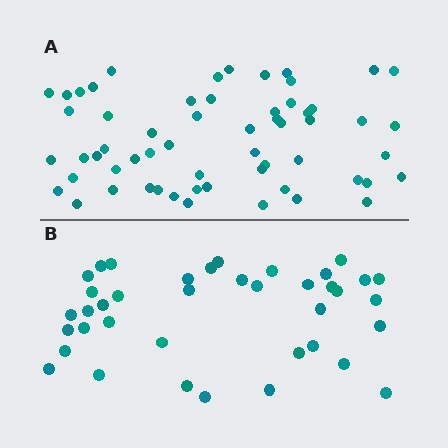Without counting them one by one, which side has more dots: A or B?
Region A (the top region) has more dots.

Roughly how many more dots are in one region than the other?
Region A has approximately 20 more dots than region B.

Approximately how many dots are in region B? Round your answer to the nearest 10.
About 40 dots. (The exact count is 39, which rounds to 40.)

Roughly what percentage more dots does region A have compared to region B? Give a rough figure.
About 50% more.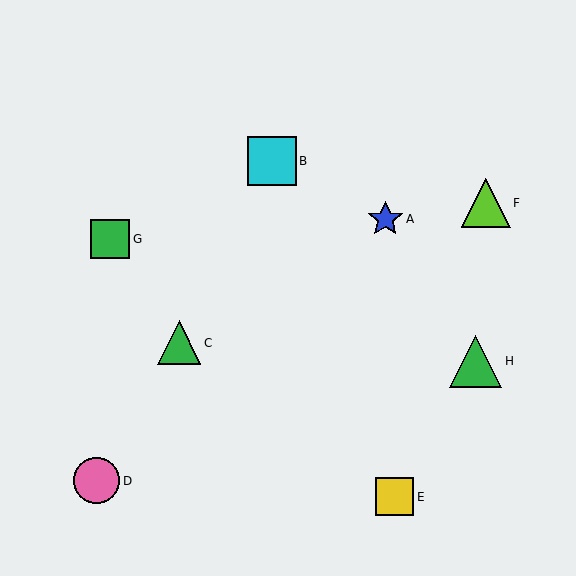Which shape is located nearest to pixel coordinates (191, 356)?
The green triangle (labeled C) at (179, 343) is nearest to that location.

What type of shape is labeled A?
Shape A is a blue star.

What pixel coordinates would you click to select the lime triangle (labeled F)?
Click at (486, 203) to select the lime triangle F.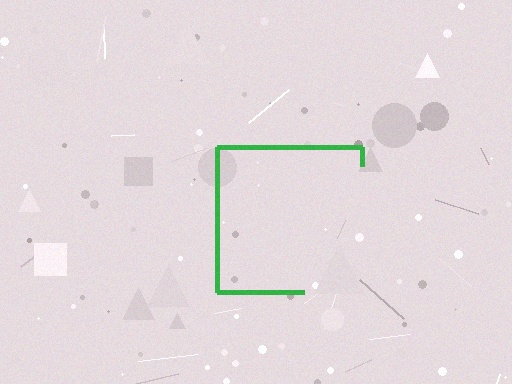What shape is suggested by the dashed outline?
The dashed outline suggests a square.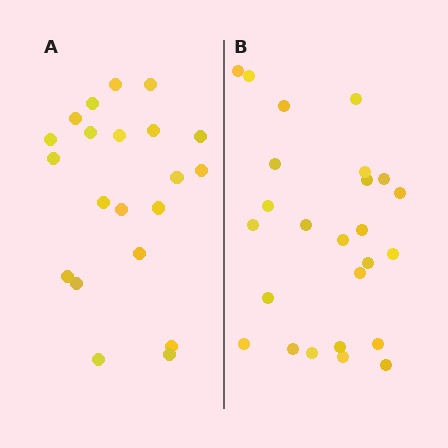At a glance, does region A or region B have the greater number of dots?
Region B (the right region) has more dots.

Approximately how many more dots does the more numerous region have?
Region B has about 4 more dots than region A.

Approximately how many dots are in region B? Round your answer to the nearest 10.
About 20 dots. (The exact count is 25, which rounds to 20.)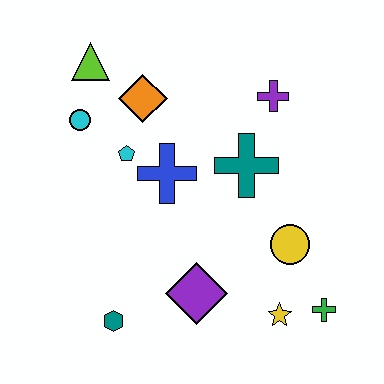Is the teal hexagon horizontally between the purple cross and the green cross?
No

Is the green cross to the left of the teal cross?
No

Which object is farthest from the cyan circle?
The green cross is farthest from the cyan circle.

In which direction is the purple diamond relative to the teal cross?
The purple diamond is below the teal cross.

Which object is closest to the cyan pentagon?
The blue cross is closest to the cyan pentagon.